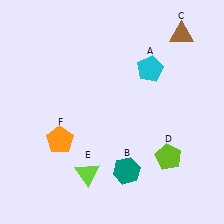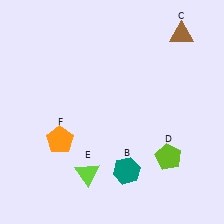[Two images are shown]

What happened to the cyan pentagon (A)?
The cyan pentagon (A) was removed in Image 2. It was in the top-right area of Image 1.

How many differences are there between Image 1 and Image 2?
There is 1 difference between the two images.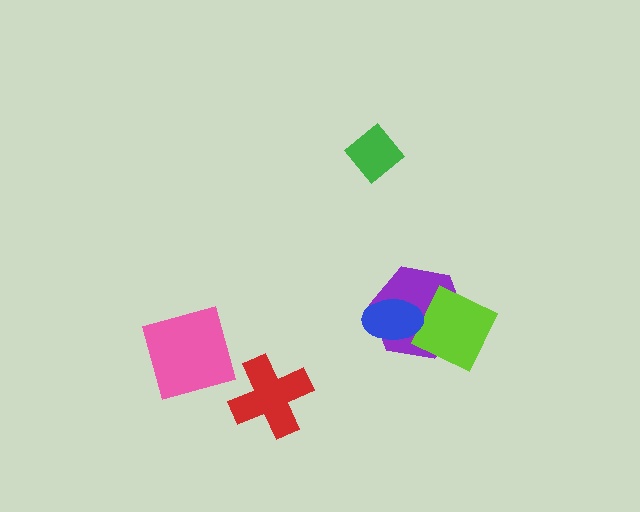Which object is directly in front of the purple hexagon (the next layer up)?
The lime diamond is directly in front of the purple hexagon.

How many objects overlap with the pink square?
0 objects overlap with the pink square.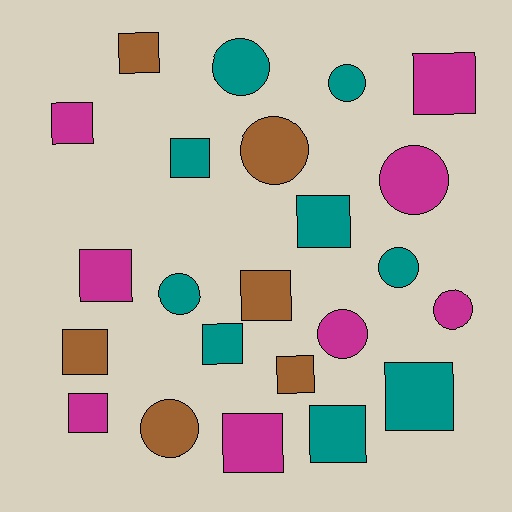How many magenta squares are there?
There are 5 magenta squares.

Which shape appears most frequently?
Square, with 14 objects.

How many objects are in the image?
There are 23 objects.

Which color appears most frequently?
Teal, with 9 objects.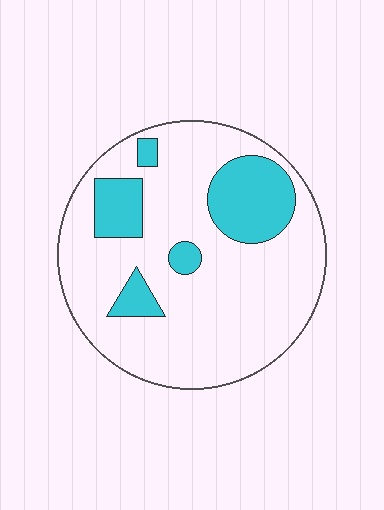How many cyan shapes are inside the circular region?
5.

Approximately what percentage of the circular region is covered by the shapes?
Approximately 20%.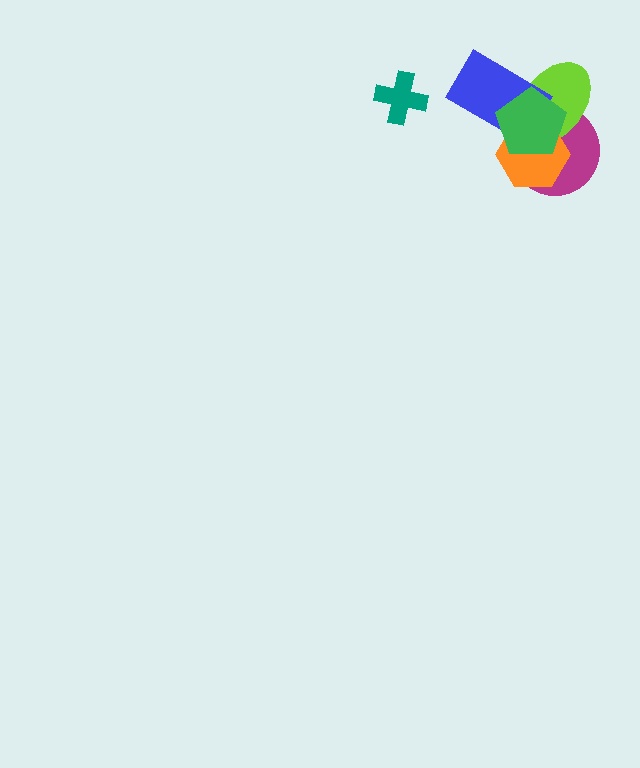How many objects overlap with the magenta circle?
4 objects overlap with the magenta circle.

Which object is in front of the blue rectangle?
The green pentagon is in front of the blue rectangle.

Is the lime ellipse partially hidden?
Yes, it is partially covered by another shape.